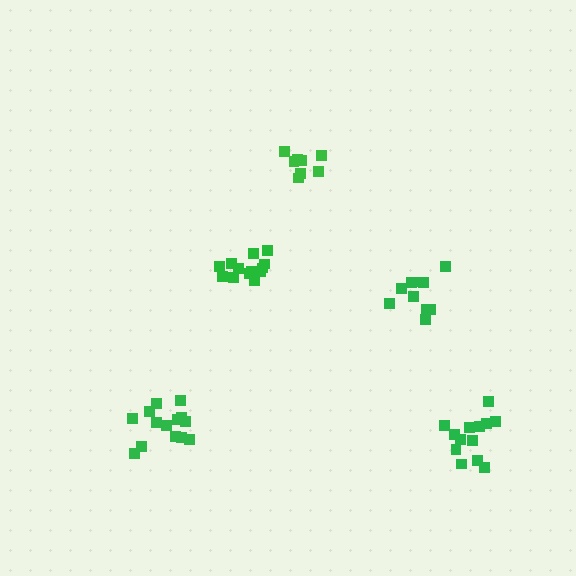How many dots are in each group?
Group 1: 13 dots, Group 2: 8 dots, Group 3: 13 dots, Group 4: 10 dots, Group 5: 14 dots (58 total).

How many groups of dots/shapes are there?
There are 5 groups.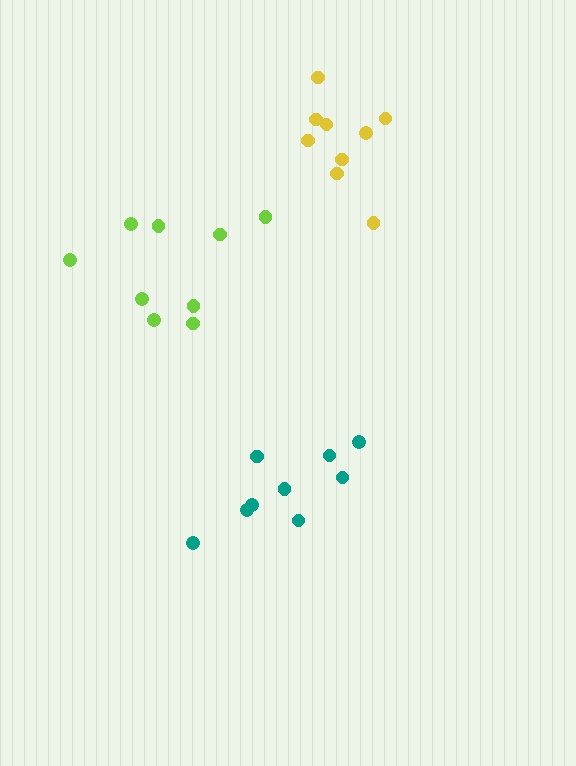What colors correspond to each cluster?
The clusters are colored: yellow, teal, lime.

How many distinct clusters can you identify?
There are 3 distinct clusters.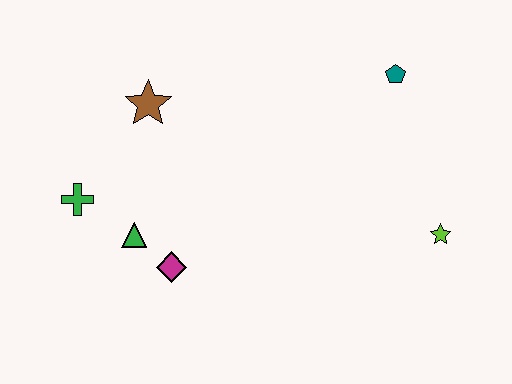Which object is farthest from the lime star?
The green cross is farthest from the lime star.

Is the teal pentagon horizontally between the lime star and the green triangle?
Yes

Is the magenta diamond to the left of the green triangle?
No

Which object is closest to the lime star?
The teal pentagon is closest to the lime star.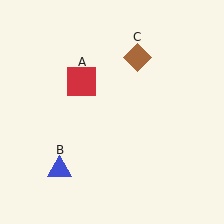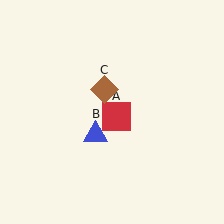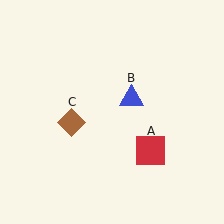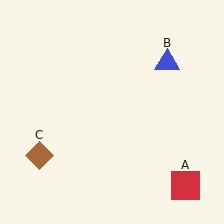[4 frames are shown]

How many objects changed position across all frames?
3 objects changed position: red square (object A), blue triangle (object B), brown diamond (object C).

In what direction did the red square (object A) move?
The red square (object A) moved down and to the right.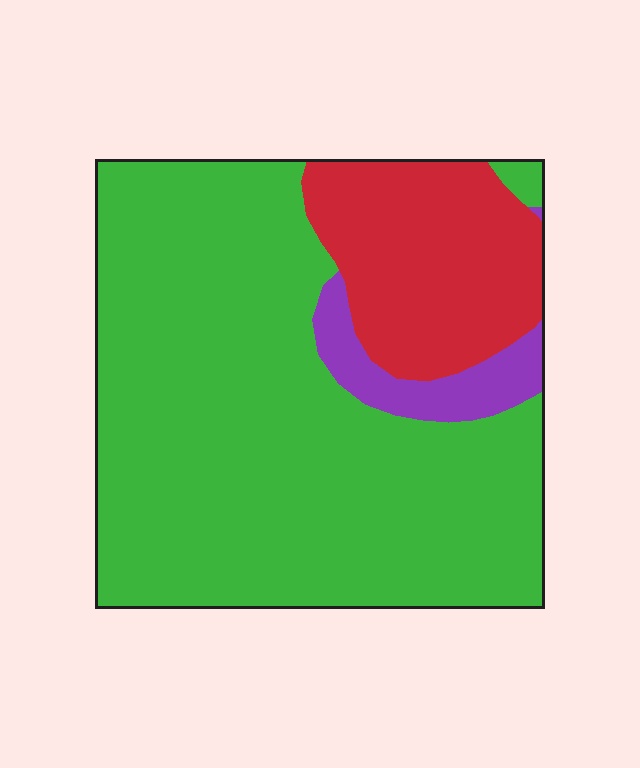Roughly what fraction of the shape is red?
Red takes up about one fifth (1/5) of the shape.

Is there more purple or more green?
Green.